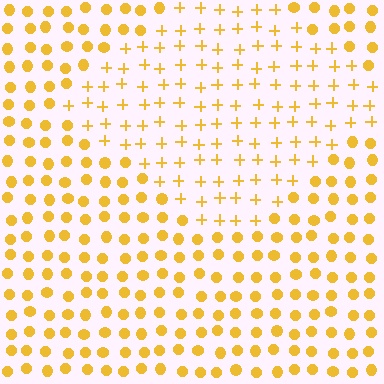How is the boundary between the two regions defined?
The boundary is defined by a change in element shape: plus signs inside vs. circles outside. All elements share the same color and spacing.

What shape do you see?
I see a diamond.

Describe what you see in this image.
The image is filled with small yellow elements arranged in a uniform grid. A diamond-shaped region contains plus signs, while the surrounding area contains circles. The boundary is defined purely by the change in element shape.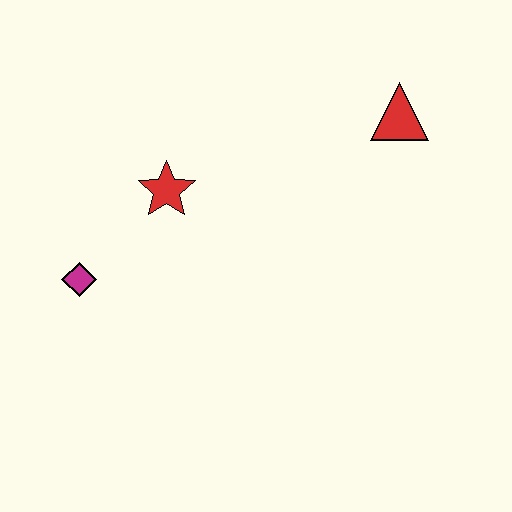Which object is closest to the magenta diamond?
The red star is closest to the magenta diamond.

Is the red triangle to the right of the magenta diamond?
Yes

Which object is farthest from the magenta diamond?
The red triangle is farthest from the magenta diamond.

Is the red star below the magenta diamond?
No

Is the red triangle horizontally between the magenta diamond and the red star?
No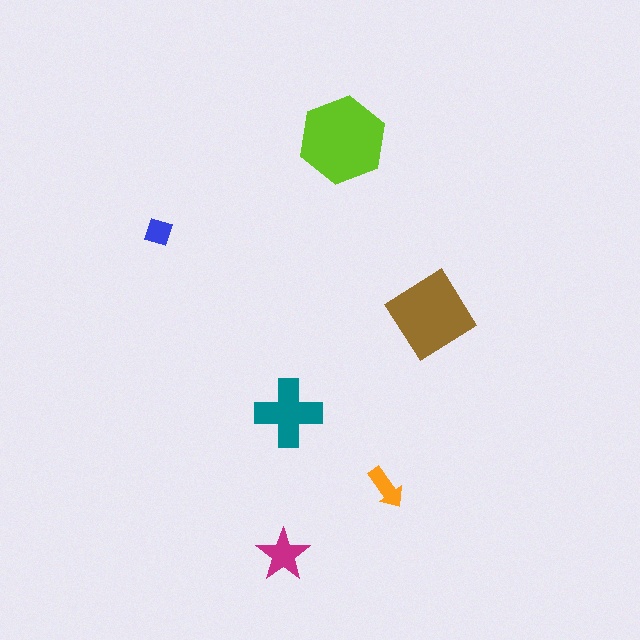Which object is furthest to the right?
The brown diamond is rightmost.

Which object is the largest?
The lime hexagon.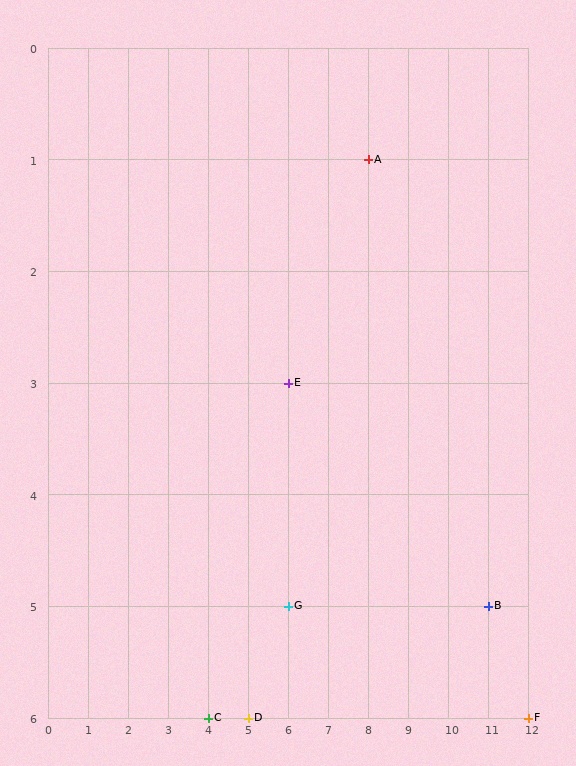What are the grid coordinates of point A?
Point A is at grid coordinates (8, 1).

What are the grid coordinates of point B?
Point B is at grid coordinates (11, 5).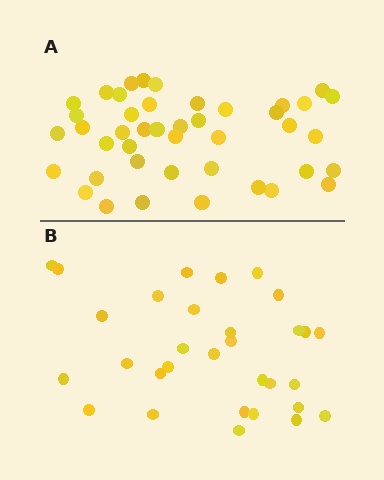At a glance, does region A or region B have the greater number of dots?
Region A (the top region) has more dots.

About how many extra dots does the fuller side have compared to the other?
Region A has roughly 12 or so more dots than region B.